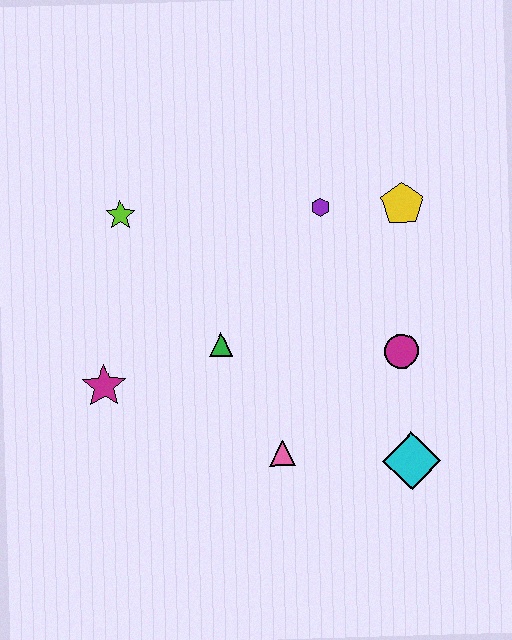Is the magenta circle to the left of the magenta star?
No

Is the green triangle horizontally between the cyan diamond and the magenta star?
Yes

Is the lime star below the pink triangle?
No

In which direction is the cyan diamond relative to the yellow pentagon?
The cyan diamond is below the yellow pentagon.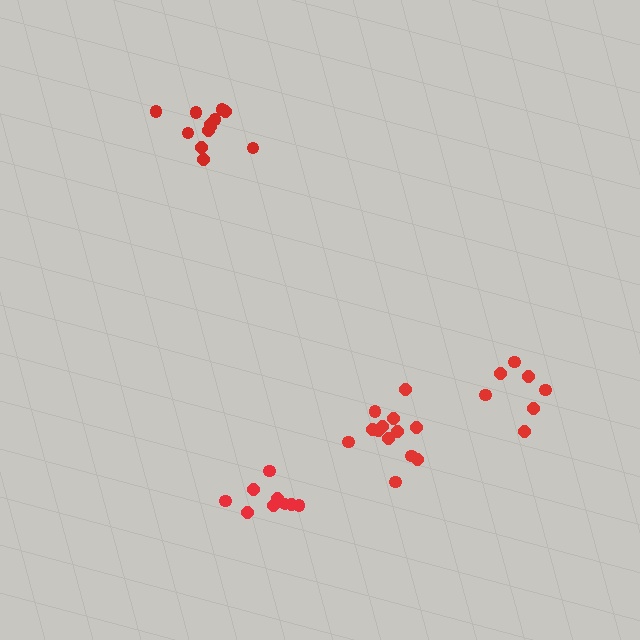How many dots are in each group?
Group 1: 13 dots, Group 2: 9 dots, Group 3: 12 dots, Group 4: 7 dots (41 total).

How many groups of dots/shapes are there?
There are 4 groups.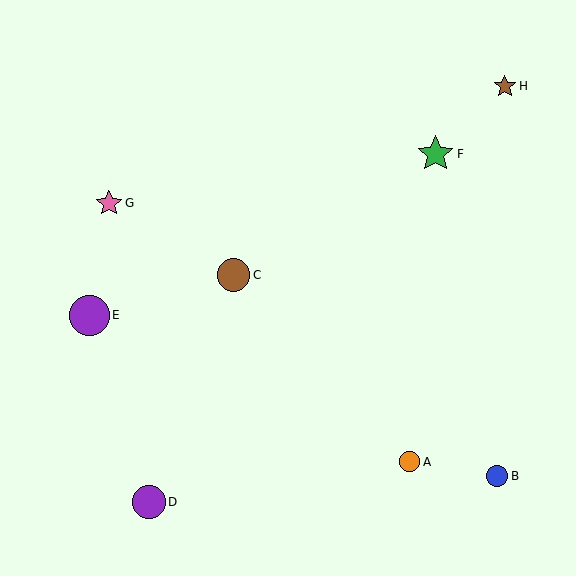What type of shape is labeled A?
Shape A is an orange circle.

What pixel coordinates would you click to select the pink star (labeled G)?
Click at (109, 203) to select the pink star G.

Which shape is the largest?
The purple circle (labeled E) is the largest.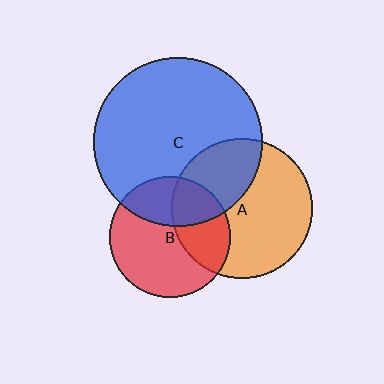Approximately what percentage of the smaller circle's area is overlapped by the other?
Approximately 35%.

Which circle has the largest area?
Circle C (blue).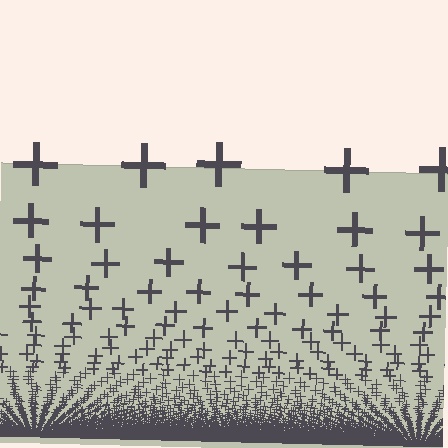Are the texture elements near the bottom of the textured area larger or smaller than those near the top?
Smaller. The gradient is inverted — elements near the bottom are smaller and denser.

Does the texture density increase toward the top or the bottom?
Density increases toward the bottom.